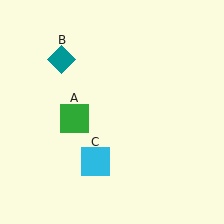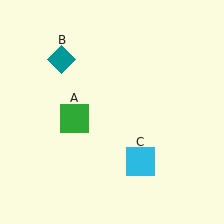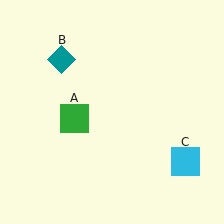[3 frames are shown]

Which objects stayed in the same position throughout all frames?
Green square (object A) and teal diamond (object B) remained stationary.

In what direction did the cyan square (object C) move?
The cyan square (object C) moved right.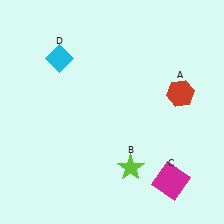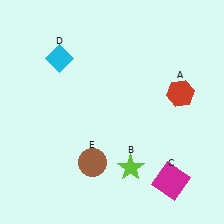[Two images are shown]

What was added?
A brown circle (E) was added in Image 2.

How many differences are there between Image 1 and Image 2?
There is 1 difference between the two images.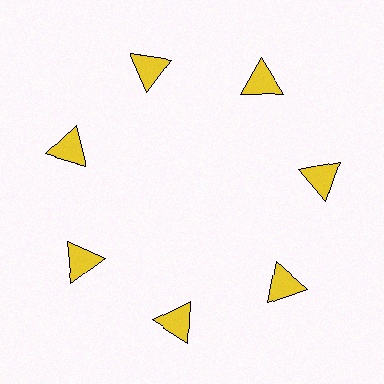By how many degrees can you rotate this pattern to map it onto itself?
The pattern maps onto itself every 51 degrees of rotation.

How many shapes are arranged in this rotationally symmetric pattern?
There are 7 shapes, arranged in 7 groups of 1.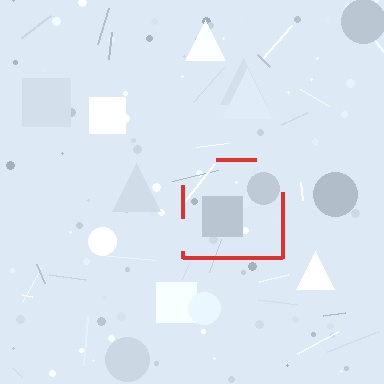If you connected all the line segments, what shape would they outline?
They would outline a square.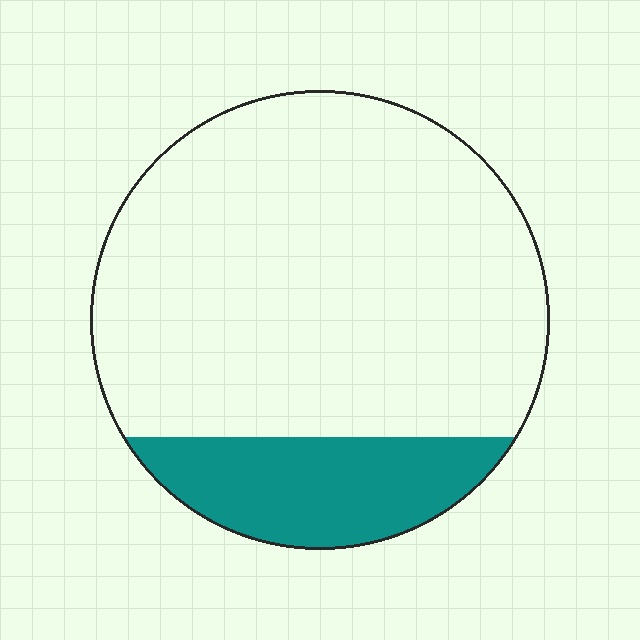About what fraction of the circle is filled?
About one fifth (1/5).